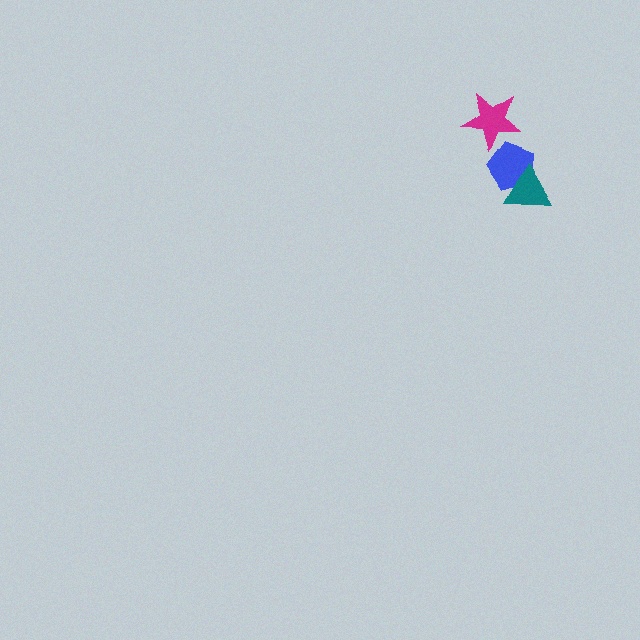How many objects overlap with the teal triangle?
1 object overlaps with the teal triangle.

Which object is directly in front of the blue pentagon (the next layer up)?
The magenta star is directly in front of the blue pentagon.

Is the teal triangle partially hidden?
No, no other shape covers it.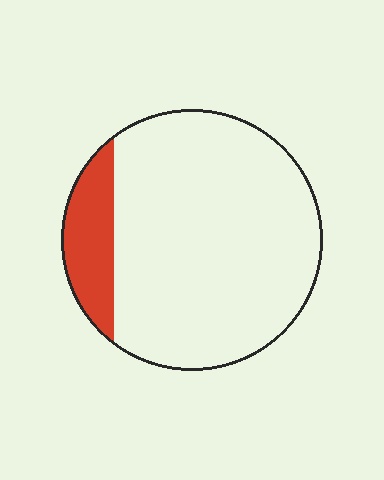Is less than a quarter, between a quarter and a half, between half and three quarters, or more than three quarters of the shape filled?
Less than a quarter.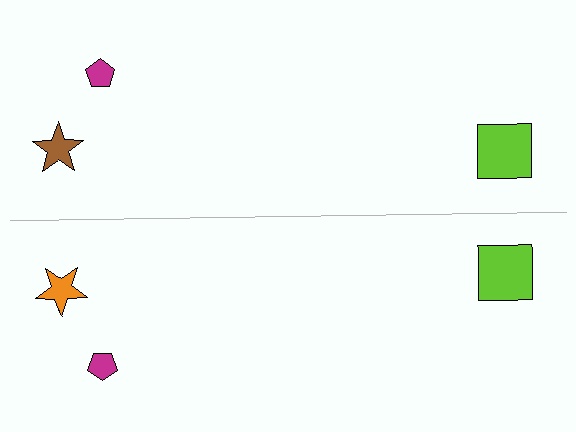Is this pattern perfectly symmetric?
No, the pattern is not perfectly symmetric. The orange star on the bottom side breaks the symmetry — its mirror counterpart is brown.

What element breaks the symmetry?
The orange star on the bottom side breaks the symmetry — its mirror counterpart is brown.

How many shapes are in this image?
There are 6 shapes in this image.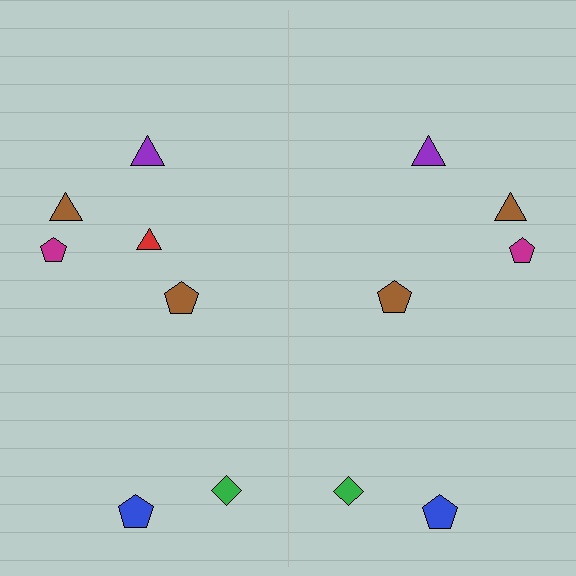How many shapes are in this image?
There are 13 shapes in this image.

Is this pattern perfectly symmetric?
No, the pattern is not perfectly symmetric. A red triangle is missing from the right side.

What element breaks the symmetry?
A red triangle is missing from the right side.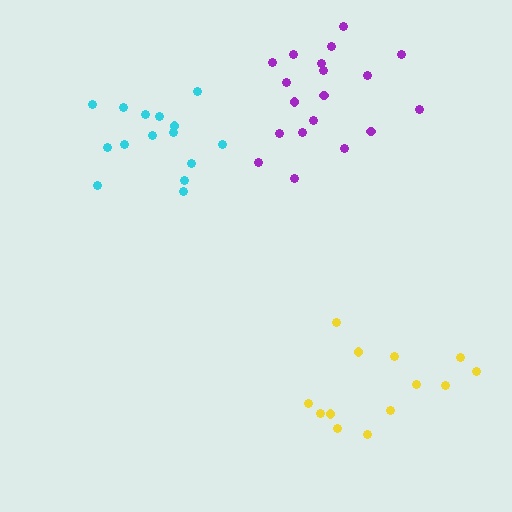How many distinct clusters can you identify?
There are 3 distinct clusters.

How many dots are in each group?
Group 1: 13 dots, Group 2: 15 dots, Group 3: 19 dots (47 total).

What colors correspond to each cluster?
The clusters are colored: yellow, cyan, purple.